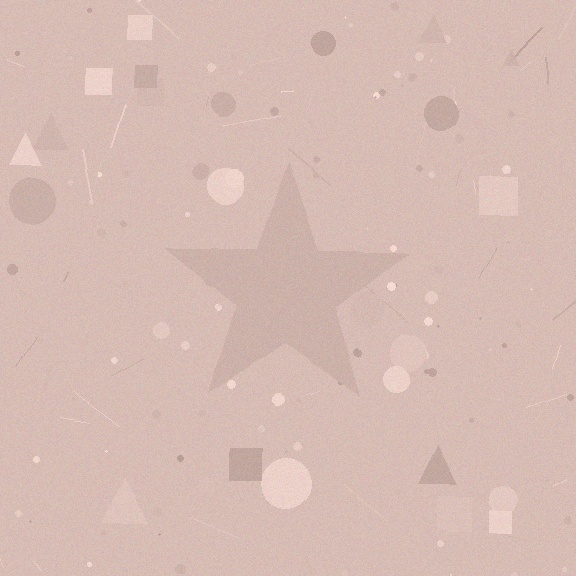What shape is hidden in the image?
A star is hidden in the image.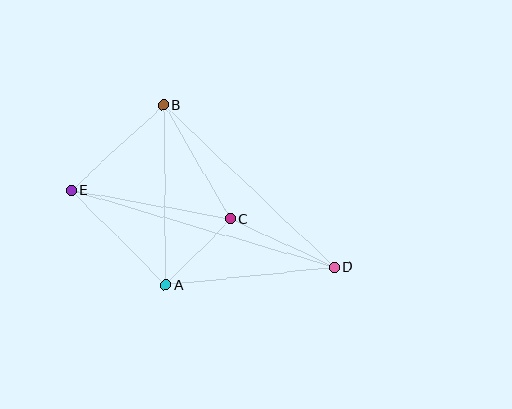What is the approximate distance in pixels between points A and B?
The distance between A and B is approximately 180 pixels.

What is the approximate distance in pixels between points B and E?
The distance between B and E is approximately 126 pixels.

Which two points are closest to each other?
Points A and C are closest to each other.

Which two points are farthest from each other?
Points D and E are farthest from each other.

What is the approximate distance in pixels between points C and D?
The distance between C and D is approximately 114 pixels.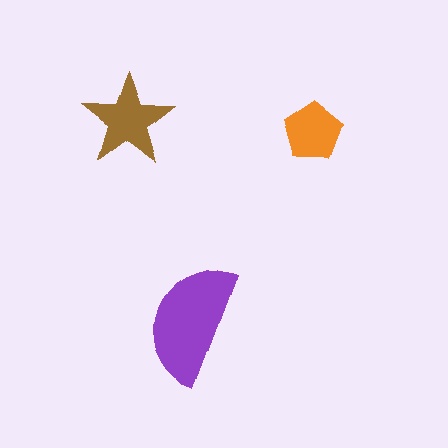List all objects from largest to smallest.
The purple semicircle, the brown star, the orange pentagon.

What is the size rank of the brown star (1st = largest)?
2nd.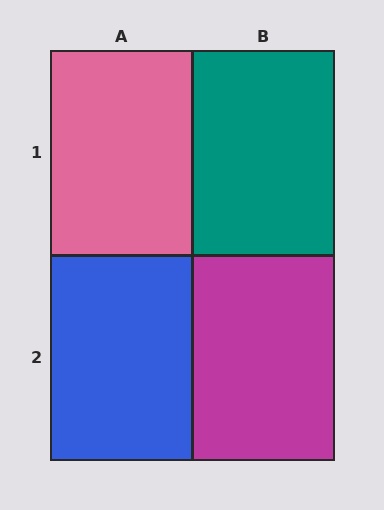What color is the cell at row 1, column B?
Teal.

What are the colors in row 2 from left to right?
Blue, magenta.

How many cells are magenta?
1 cell is magenta.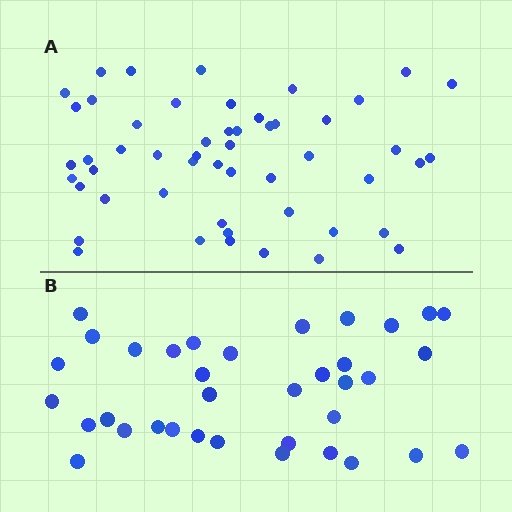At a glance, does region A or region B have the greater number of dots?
Region A (the top region) has more dots.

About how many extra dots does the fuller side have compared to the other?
Region A has approximately 15 more dots than region B.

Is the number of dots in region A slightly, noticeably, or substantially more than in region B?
Region A has noticeably more, but not dramatically so. The ratio is roughly 1.4 to 1.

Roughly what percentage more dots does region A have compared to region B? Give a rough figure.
About 45% more.